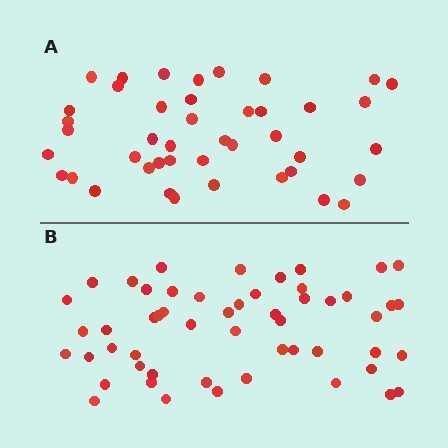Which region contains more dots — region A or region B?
Region B (the bottom region) has more dots.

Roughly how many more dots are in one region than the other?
Region B has roughly 10 or so more dots than region A.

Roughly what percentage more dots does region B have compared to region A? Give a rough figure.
About 25% more.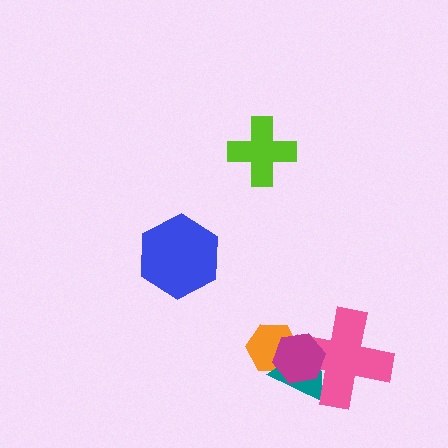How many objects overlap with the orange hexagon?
2 objects overlap with the orange hexagon.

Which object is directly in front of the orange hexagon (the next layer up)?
The teal triangle is directly in front of the orange hexagon.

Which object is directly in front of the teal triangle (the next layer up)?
The pink cross is directly in front of the teal triangle.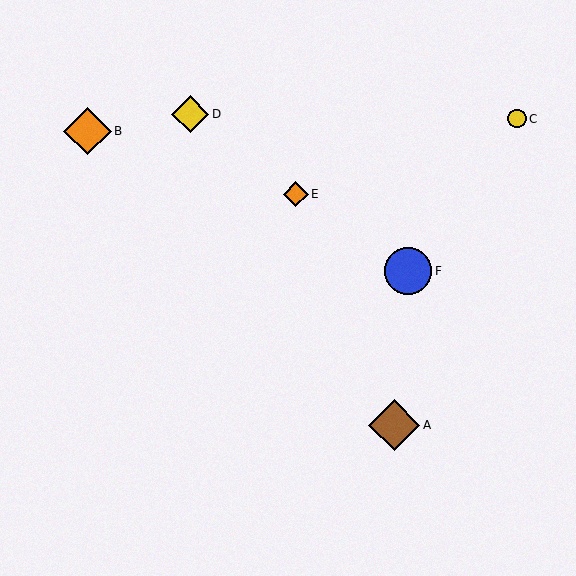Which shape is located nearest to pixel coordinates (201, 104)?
The yellow diamond (labeled D) at (190, 114) is nearest to that location.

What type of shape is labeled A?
Shape A is a brown diamond.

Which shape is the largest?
The brown diamond (labeled A) is the largest.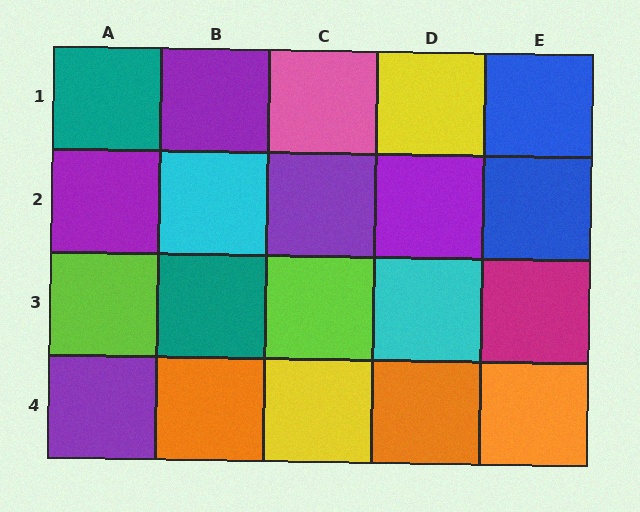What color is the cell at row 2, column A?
Purple.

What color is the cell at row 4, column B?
Orange.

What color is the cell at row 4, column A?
Purple.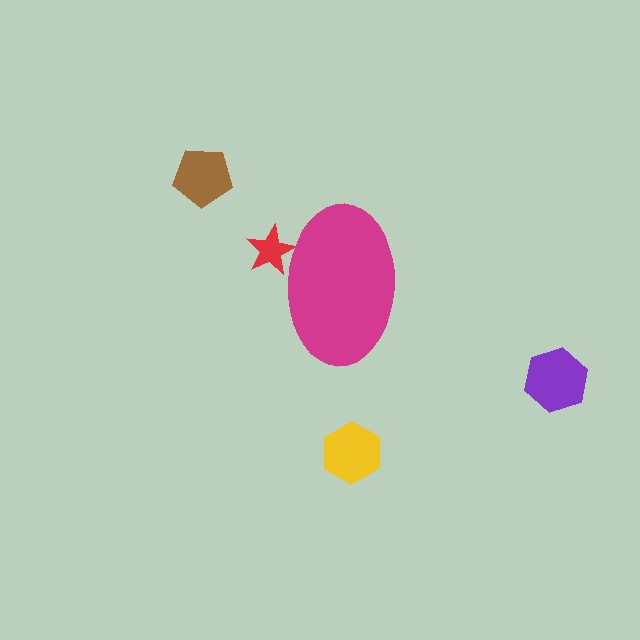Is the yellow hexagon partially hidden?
No, the yellow hexagon is fully visible.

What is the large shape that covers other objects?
A magenta ellipse.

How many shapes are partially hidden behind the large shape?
1 shape is partially hidden.